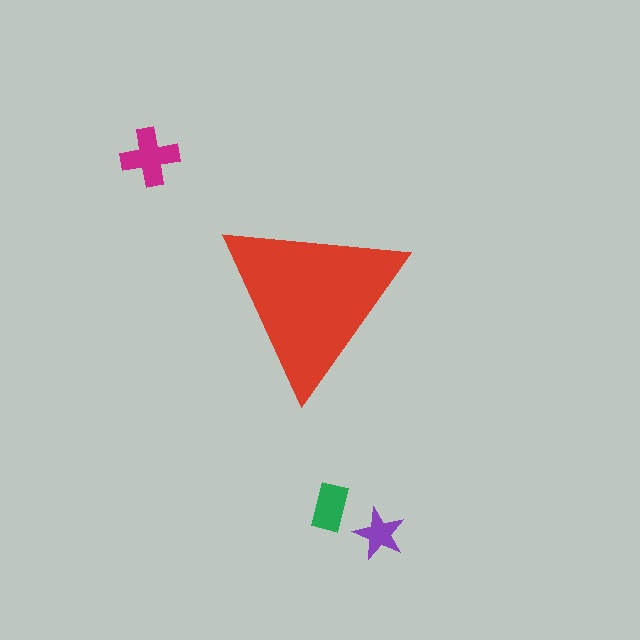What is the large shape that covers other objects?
A red triangle.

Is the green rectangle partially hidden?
No, the green rectangle is fully visible.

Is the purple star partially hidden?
No, the purple star is fully visible.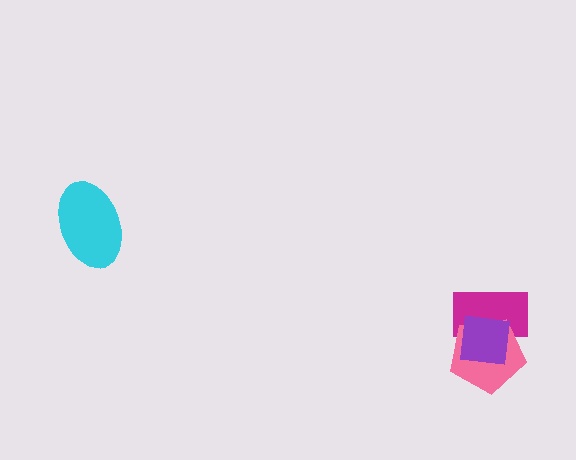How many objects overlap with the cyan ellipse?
0 objects overlap with the cyan ellipse.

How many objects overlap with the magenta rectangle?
2 objects overlap with the magenta rectangle.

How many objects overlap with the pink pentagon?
2 objects overlap with the pink pentagon.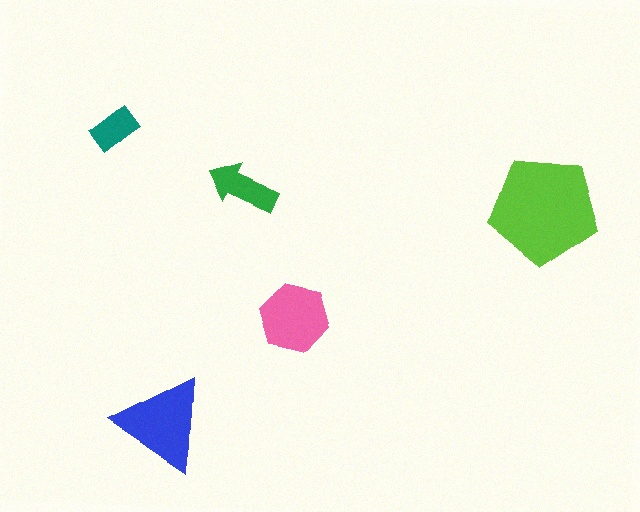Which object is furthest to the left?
The teal rectangle is leftmost.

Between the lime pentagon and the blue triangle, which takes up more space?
The lime pentagon.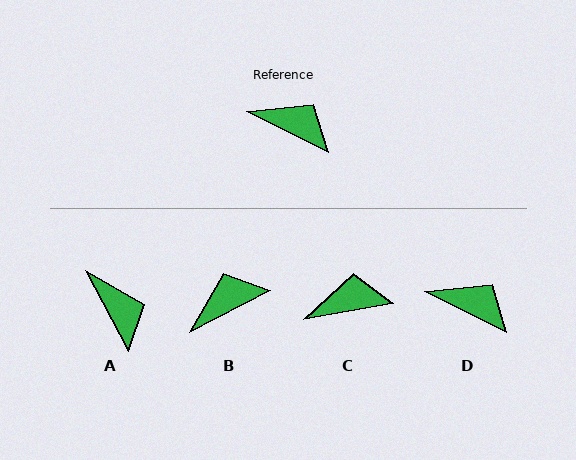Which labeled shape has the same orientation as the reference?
D.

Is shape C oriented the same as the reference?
No, it is off by about 36 degrees.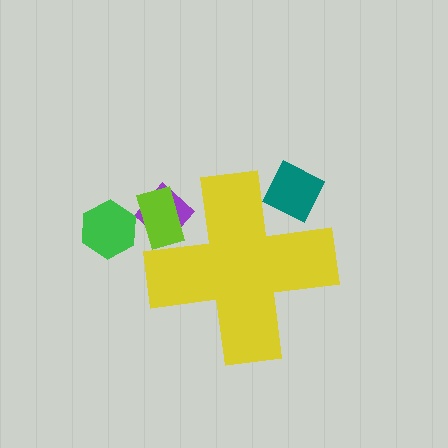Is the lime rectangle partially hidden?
Yes, the lime rectangle is partially hidden behind the yellow cross.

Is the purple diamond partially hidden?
Yes, the purple diamond is partially hidden behind the yellow cross.